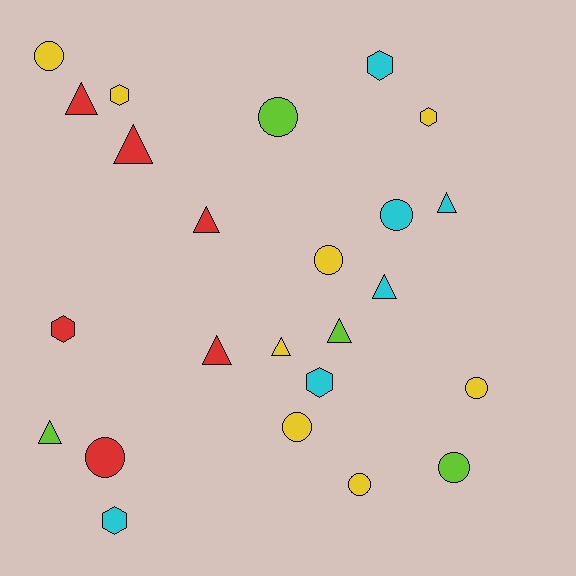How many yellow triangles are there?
There is 1 yellow triangle.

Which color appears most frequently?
Yellow, with 8 objects.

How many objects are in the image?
There are 24 objects.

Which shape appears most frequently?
Triangle, with 9 objects.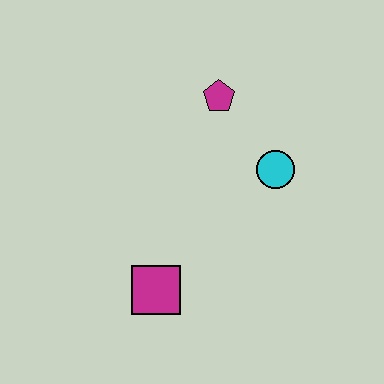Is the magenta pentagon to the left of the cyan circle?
Yes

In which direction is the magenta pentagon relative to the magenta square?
The magenta pentagon is above the magenta square.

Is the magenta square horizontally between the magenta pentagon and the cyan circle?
No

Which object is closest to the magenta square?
The cyan circle is closest to the magenta square.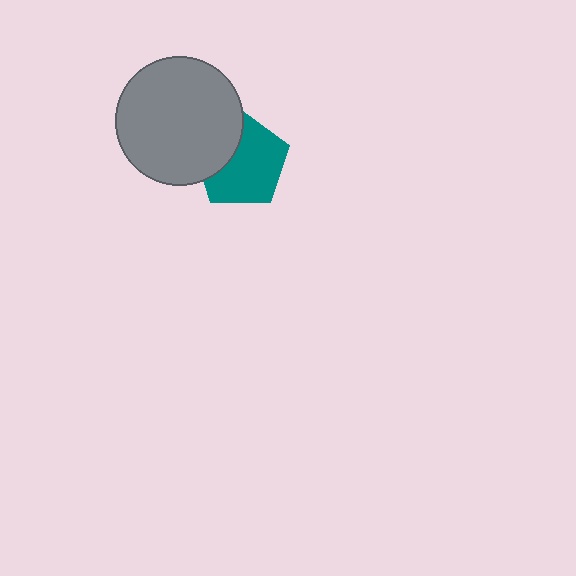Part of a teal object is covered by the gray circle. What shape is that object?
It is a pentagon.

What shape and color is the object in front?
The object in front is a gray circle.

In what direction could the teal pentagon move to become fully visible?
The teal pentagon could move right. That would shift it out from behind the gray circle entirely.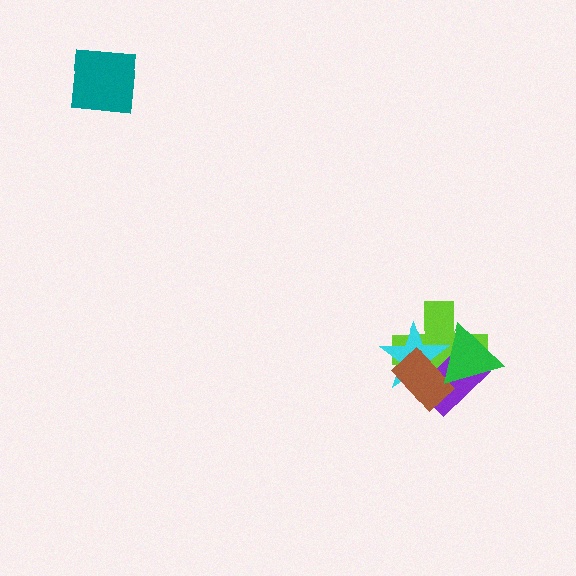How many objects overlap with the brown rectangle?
4 objects overlap with the brown rectangle.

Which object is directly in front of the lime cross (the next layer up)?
The cyan star is directly in front of the lime cross.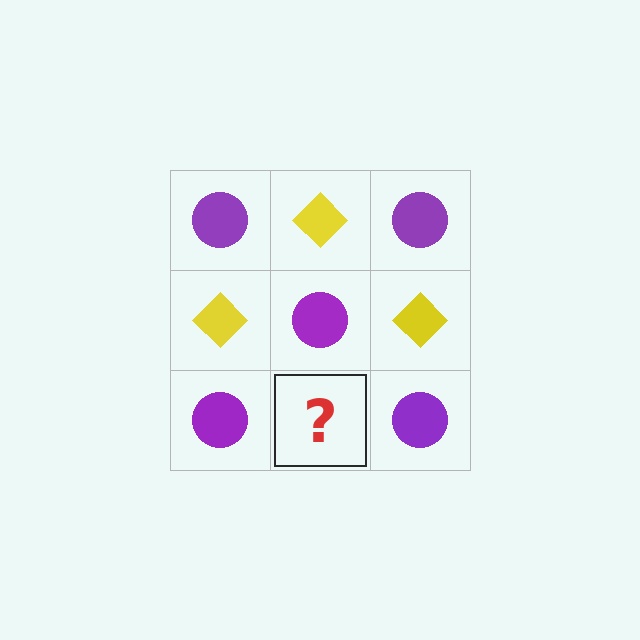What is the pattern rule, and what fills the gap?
The rule is that it alternates purple circle and yellow diamond in a checkerboard pattern. The gap should be filled with a yellow diamond.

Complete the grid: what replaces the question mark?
The question mark should be replaced with a yellow diamond.